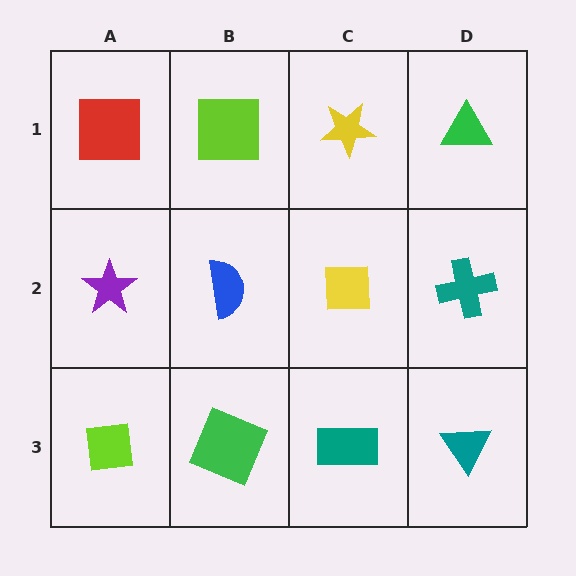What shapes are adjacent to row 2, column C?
A yellow star (row 1, column C), a teal rectangle (row 3, column C), a blue semicircle (row 2, column B), a teal cross (row 2, column D).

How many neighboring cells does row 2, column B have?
4.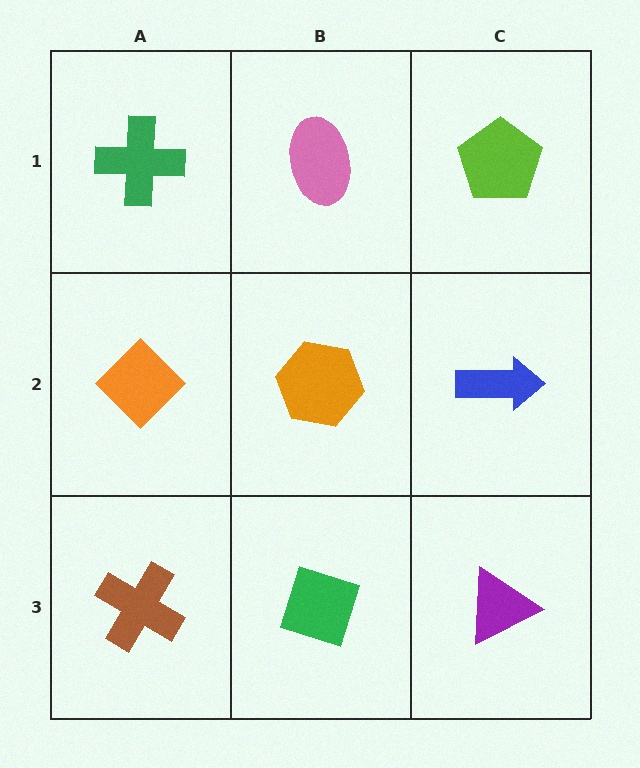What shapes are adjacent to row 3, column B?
An orange hexagon (row 2, column B), a brown cross (row 3, column A), a purple triangle (row 3, column C).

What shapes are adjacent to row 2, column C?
A lime pentagon (row 1, column C), a purple triangle (row 3, column C), an orange hexagon (row 2, column B).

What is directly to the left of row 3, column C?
A green diamond.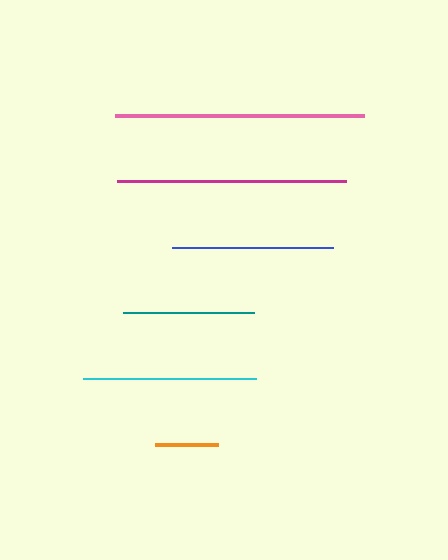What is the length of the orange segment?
The orange segment is approximately 62 pixels long.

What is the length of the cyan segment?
The cyan segment is approximately 172 pixels long.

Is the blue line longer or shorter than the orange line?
The blue line is longer than the orange line.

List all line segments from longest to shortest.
From longest to shortest: pink, magenta, cyan, blue, teal, orange.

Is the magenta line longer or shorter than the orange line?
The magenta line is longer than the orange line.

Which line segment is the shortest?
The orange line is the shortest at approximately 62 pixels.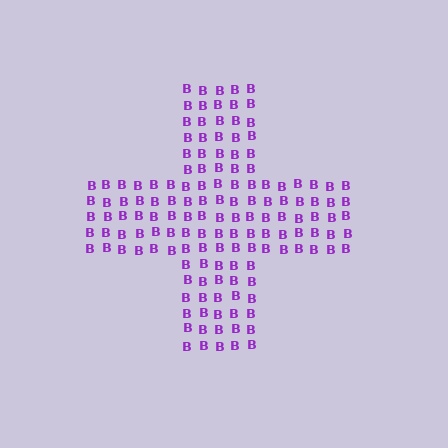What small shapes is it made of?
It is made of small letter B's.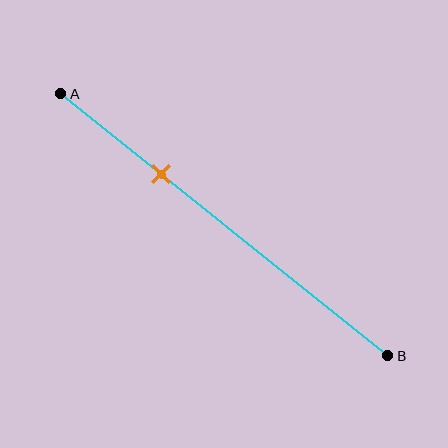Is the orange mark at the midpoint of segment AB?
No, the mark is at about 30% from A, not at the 50% midpoint.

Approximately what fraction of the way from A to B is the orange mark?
The orange mark is approximately 30% of the way from A to B.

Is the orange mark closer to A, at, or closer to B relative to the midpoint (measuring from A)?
The orange mark is closer to point A than the midpoint of segment AB.